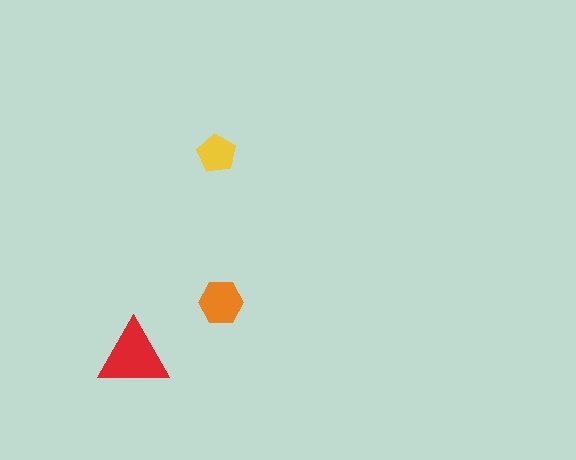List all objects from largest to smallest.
The red triangle, the orange hexagon, the yellow pentagon.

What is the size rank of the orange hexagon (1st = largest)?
2nd.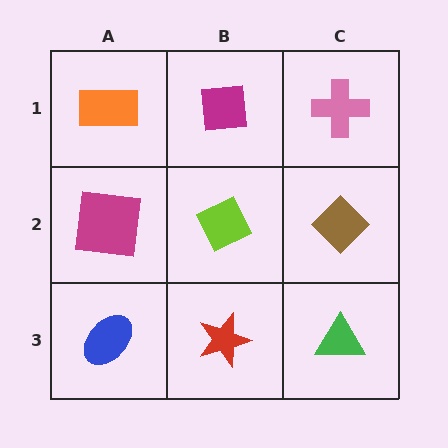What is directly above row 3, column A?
A magenta square.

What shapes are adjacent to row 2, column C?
A pink cross (row 1, column C), a green triangle (row 3, column C), a lime diamond (row 2, column B).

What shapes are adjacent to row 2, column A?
An orange rectangle (row 1, column A), a blue ellipse (row 3, column A), a lime diamond (row 2, column B).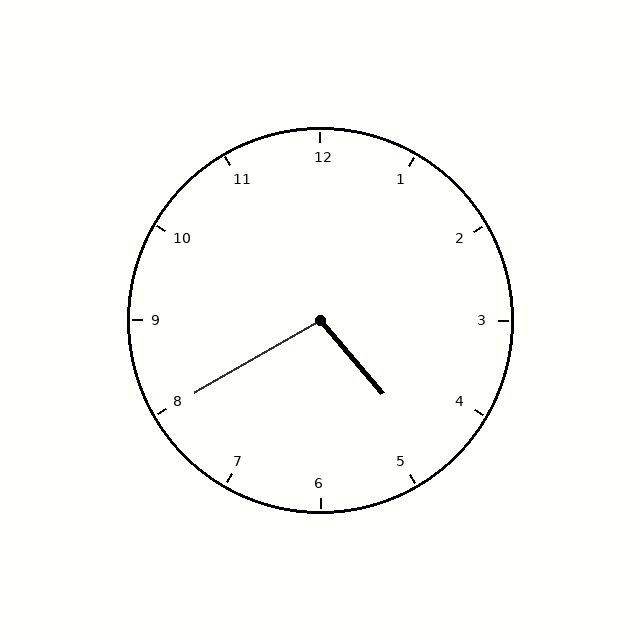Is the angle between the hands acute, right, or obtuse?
It is obtuse.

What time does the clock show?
4:40.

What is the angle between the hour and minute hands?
Approximately 100 degrees.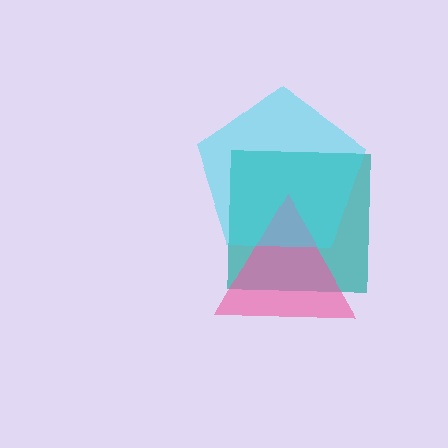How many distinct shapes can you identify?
There are 3 distinct shapes: a teal square, a pink triangle, a cyan pentagon.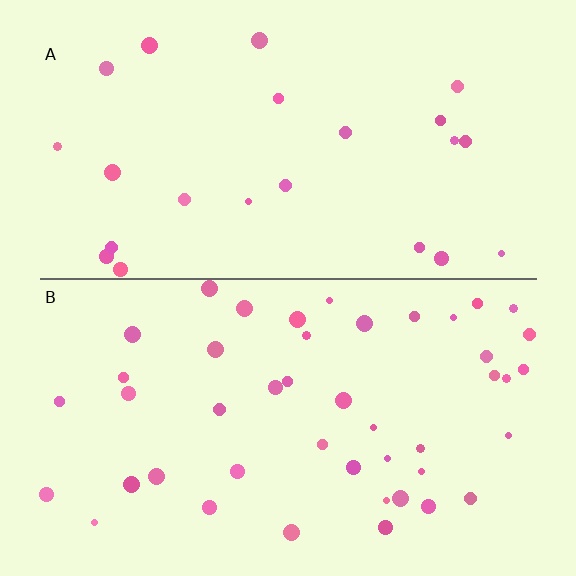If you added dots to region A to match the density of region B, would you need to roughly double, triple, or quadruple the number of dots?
Approximately double.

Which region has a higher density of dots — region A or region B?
B (the bottom).